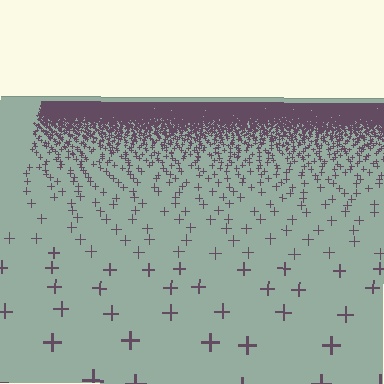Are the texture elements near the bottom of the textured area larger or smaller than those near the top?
Larger. Near the bottom, elements are closer to the viewer and appear at a bigger on-screen size.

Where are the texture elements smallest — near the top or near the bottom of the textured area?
Near the top.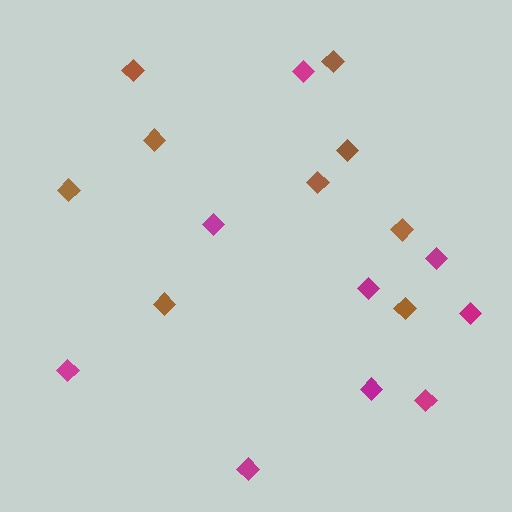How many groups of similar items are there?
There are 2 groups: one group of magenta diamonds (9) and one group of brown diamonds (9).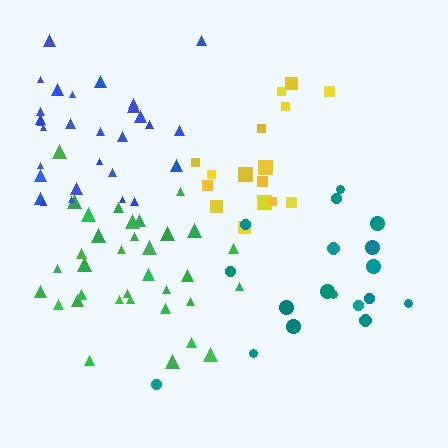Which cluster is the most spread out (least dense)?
Teal.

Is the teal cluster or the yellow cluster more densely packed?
Yellow.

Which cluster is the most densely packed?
Green.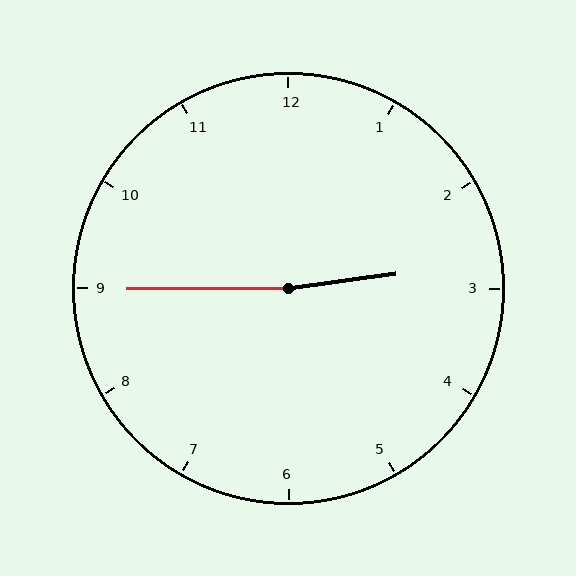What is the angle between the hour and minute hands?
Approximately 172 degrees.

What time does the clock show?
2:45.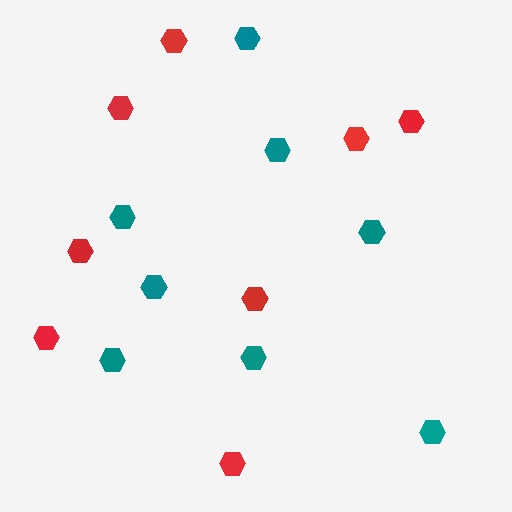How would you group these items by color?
There are 2 groups: one group of teal hexagons (8) and one group of red hexagons (8).